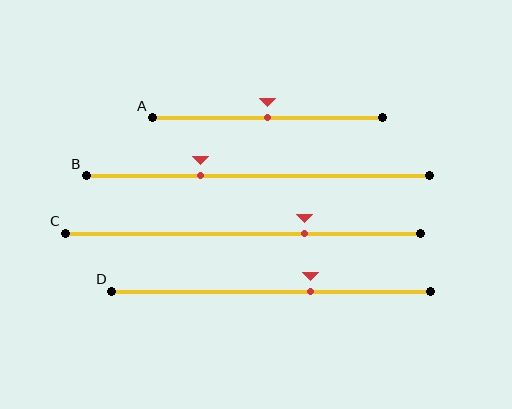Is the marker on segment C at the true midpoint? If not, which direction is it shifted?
No, the marker on segment C is shifted to the right by about 17% of the segment length.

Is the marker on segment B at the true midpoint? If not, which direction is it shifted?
No, the marker on segment B is shifted to the left by about 17% of the segment length.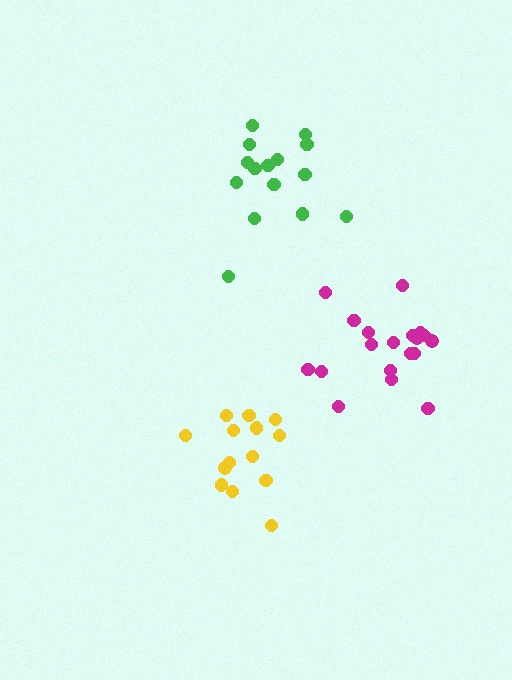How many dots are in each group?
Group 1: 14 dots, Group 2: 20 dots, Group 3: 15 dots (49 total).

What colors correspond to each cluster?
The clusters are colored: yellow, magenta, green.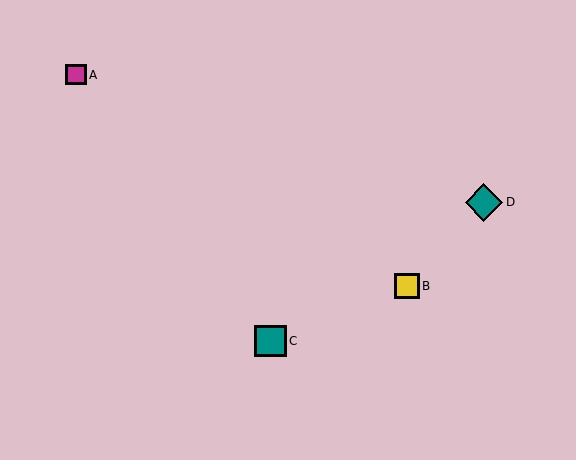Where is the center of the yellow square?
The center of the yellow square is at (407, 286).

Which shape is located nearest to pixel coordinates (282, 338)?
The teal square (labeled C) at (270, 341) is nearest to that location.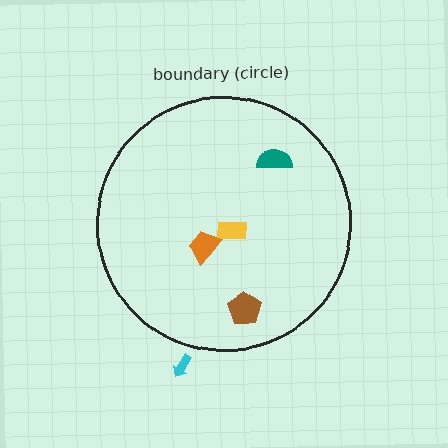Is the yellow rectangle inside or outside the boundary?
Inside.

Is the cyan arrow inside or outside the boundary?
Outside.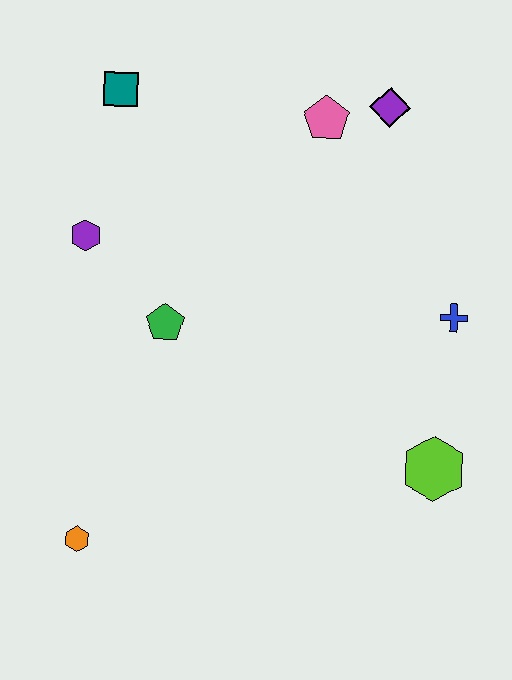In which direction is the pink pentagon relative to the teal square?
The pink pentagon is to the right of the teal square.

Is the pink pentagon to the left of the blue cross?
Yes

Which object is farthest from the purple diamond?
The orange hexagon is farthest from the purple diamond.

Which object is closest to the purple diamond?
The pink pentagon is closest to the purple diamond.